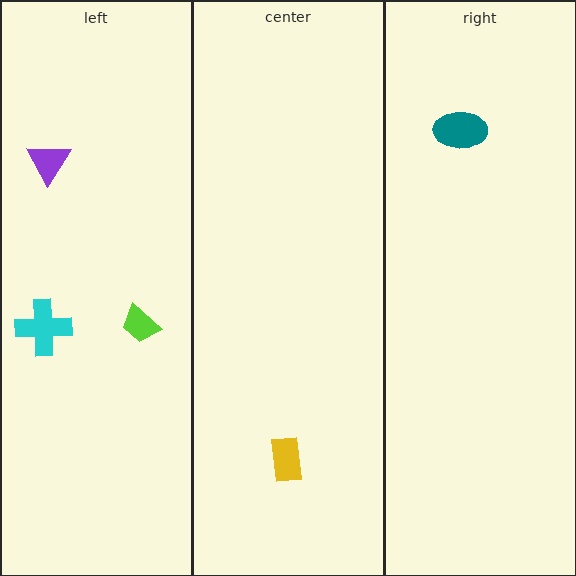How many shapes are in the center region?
1.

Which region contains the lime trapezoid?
The left region.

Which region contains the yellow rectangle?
The center region.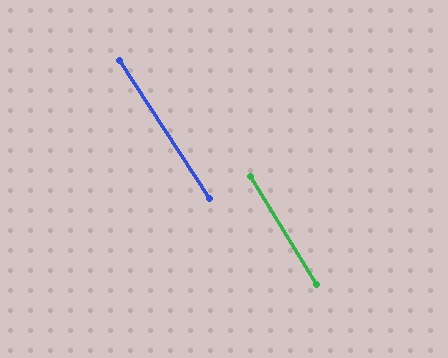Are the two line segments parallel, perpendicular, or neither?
Parallel — their directions differ by only 1.7°.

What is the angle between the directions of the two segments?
Approximately 2 degrees.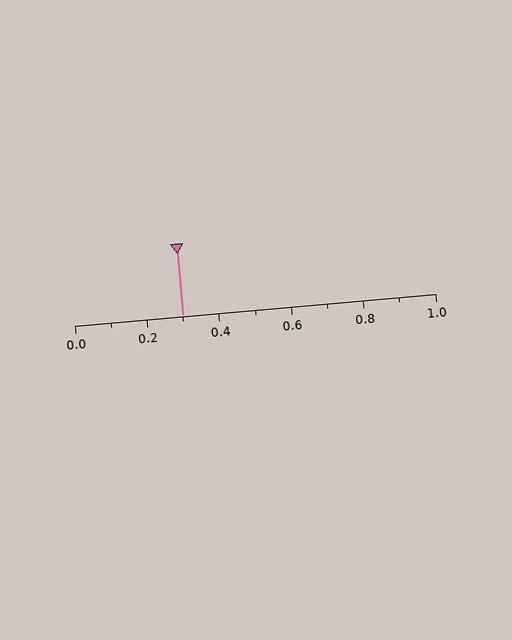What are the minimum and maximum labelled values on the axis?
The axis runs from 0.0 to 1.0.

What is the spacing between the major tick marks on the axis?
The major ticks are spaced 0.2 apart.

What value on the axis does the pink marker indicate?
The marker indicates approximately 0.3.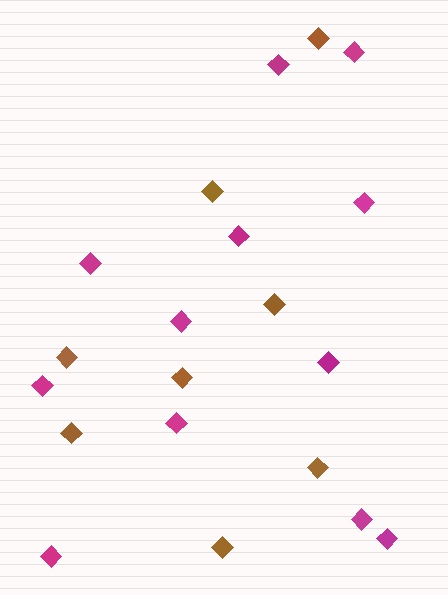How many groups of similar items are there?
There are 2 groups: one group of brown diamonds (8) and one group of magenta diamonds (12).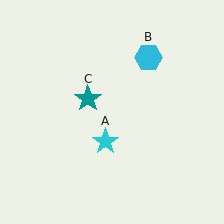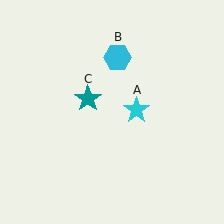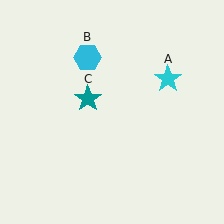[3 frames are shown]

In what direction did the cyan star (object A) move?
The cyan star (object A) moved up and to the right.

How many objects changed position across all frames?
2 objects changed position: cyan star (object A), cyan hexagon (object B).